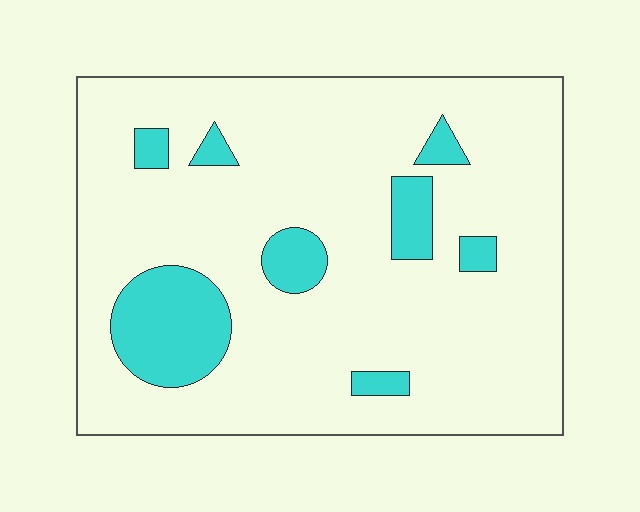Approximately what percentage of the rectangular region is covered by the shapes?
Approximately 15%.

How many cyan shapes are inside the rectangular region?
8.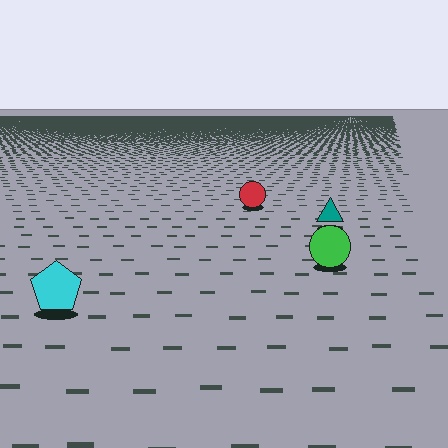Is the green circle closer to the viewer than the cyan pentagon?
No. The cyan pentagon is closer — you can tell from the texture gradient: the ground texture is coarser near it.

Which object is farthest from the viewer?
The red circle is farthest from the viewer. It appears smaller and the ground texture around it is denser.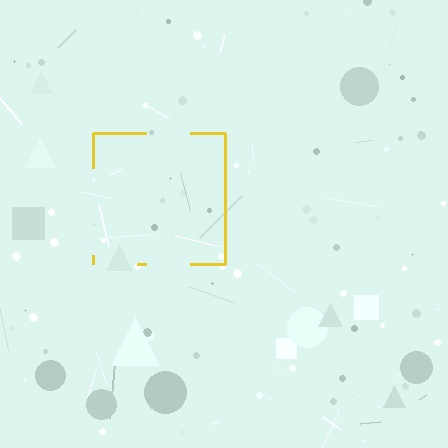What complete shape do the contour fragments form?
The contour fragments form a square.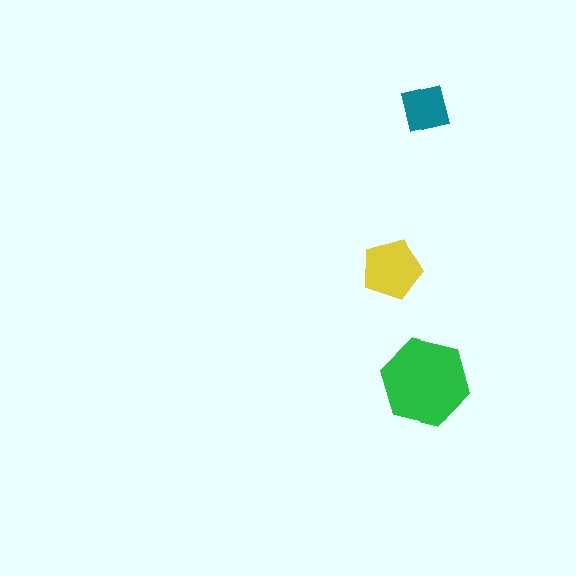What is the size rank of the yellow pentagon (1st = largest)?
2nd.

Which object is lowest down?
The green hexagon is bottommost.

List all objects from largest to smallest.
The green hexagon, the yellow pentagon, the teal square.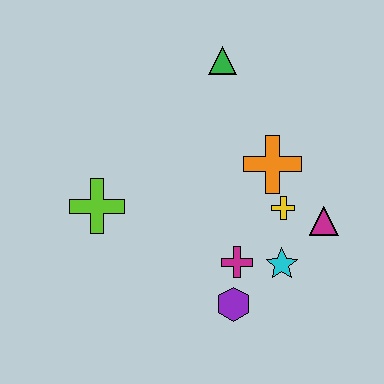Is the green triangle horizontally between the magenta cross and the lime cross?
Yes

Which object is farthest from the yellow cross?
The lime cross is farthest from the yellow cross.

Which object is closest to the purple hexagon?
The magenta cross is closest to the purple hexagon.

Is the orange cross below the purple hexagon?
No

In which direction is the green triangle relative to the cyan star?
The green triangle is above the cyan star.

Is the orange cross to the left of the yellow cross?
Yes